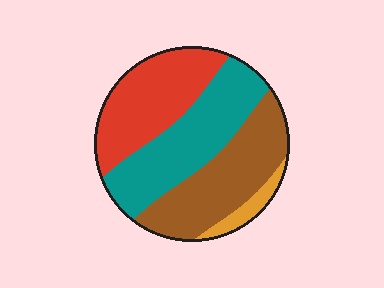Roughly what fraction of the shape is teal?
Teal covers 33% of the shape.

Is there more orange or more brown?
Brown.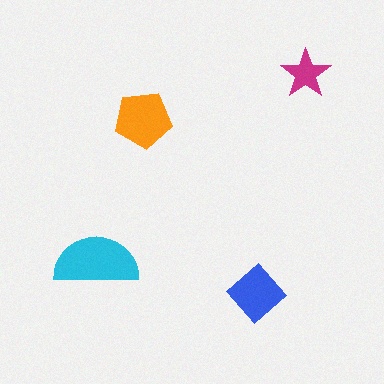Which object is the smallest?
The magenta star.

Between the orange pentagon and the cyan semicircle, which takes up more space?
The cyan semicircle.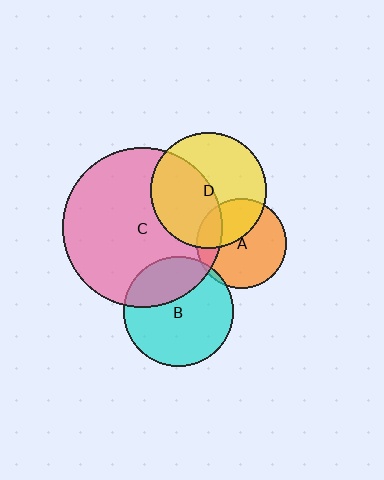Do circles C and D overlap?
Yes.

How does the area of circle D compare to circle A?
Approximately 1.7 times.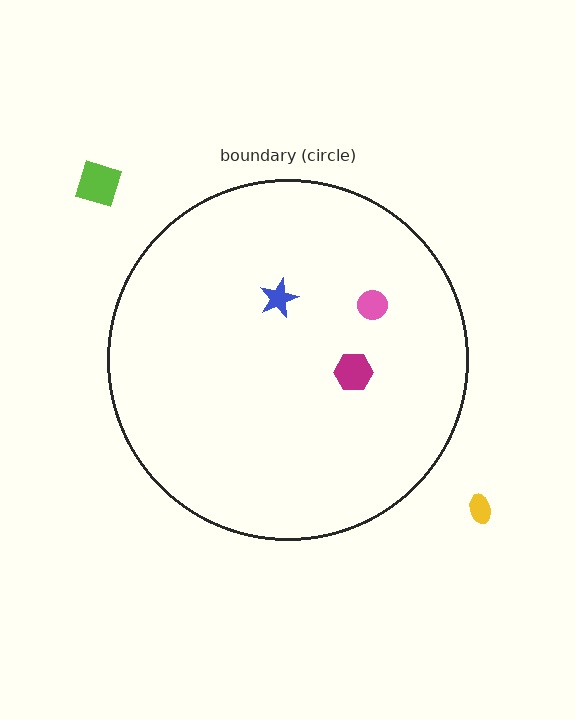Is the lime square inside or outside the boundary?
Outside.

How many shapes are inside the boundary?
3 inside, 2 outside.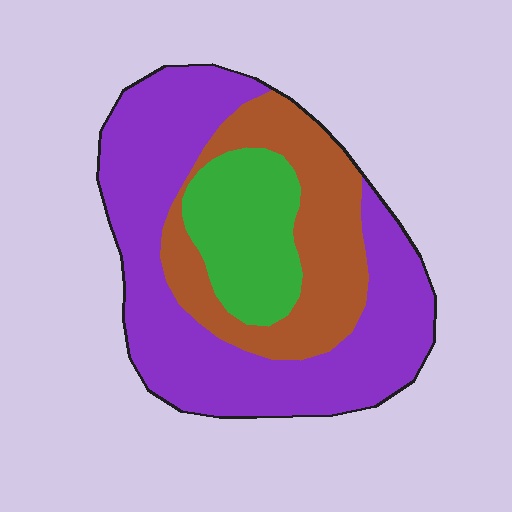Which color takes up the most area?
Purple, at roughly 55%.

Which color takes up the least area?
Green, at roughly 20%.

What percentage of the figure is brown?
Brown takes up about one quarter (1/4) of the figure.